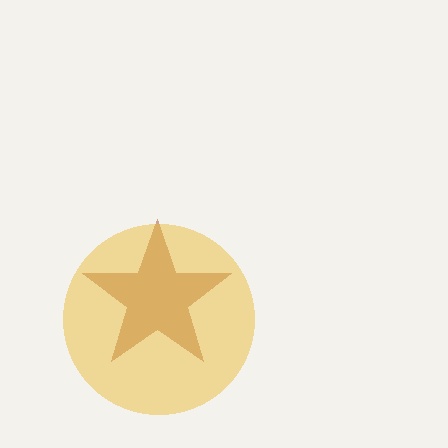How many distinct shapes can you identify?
There are 2 distinct shapes: a brown star, a yellow circle.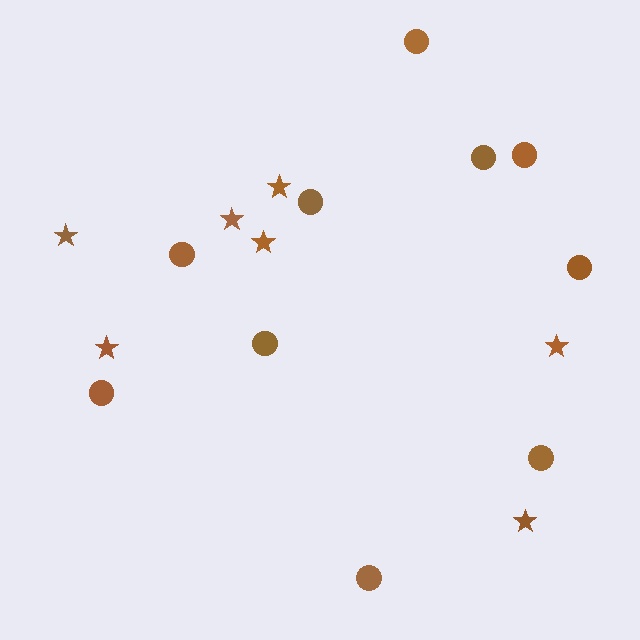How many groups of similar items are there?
There are 2 groups: one group of circles (10) and one group of stars (7).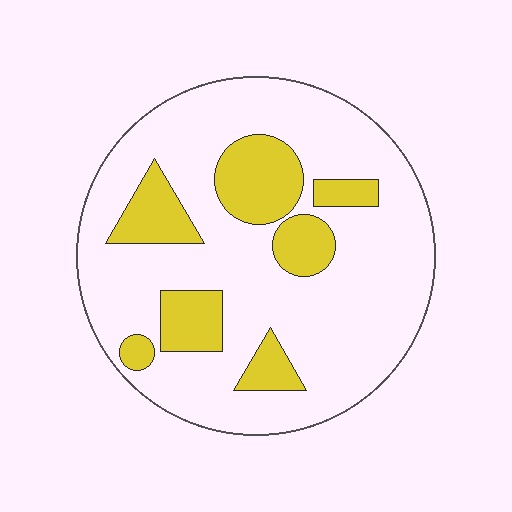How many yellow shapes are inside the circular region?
7.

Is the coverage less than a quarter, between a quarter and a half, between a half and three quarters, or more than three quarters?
Less than a quarter.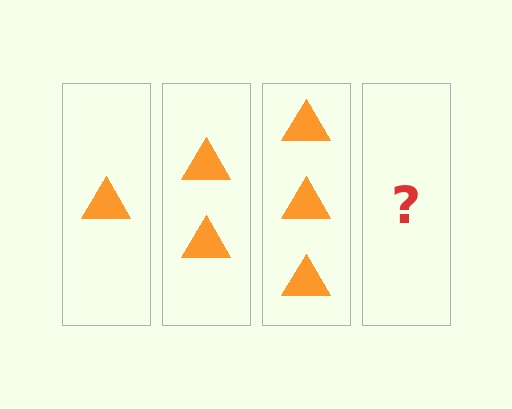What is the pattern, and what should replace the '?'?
The pattern is that each step adds one more triangle. The '?' should be 4 triangles.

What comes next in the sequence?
The next element should be 4 triangles.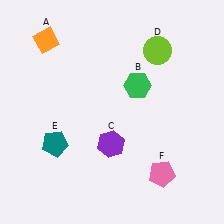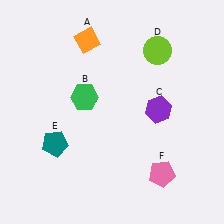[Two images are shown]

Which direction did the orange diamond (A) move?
The orange diamond (A) moved right.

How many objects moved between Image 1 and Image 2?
3 objects moved between the two images.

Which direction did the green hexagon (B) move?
The green hexagon (B) moved left.